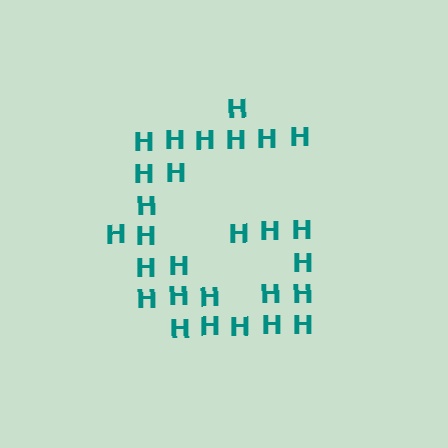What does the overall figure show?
The overall figure shows the letter G.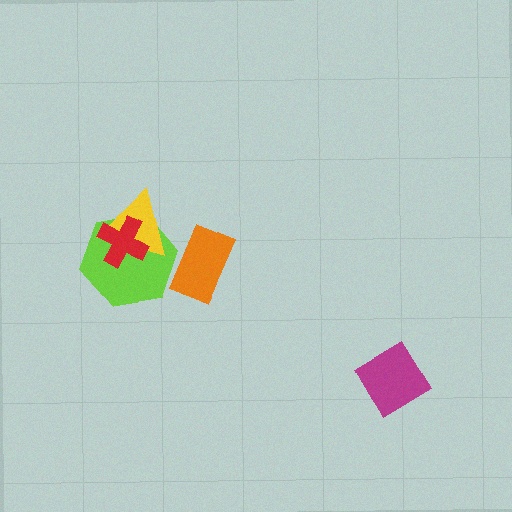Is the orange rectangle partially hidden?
Yes, it is partially covered by another shape.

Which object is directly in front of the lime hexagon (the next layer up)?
The yellow triangle is directly in front of the lime hexagon.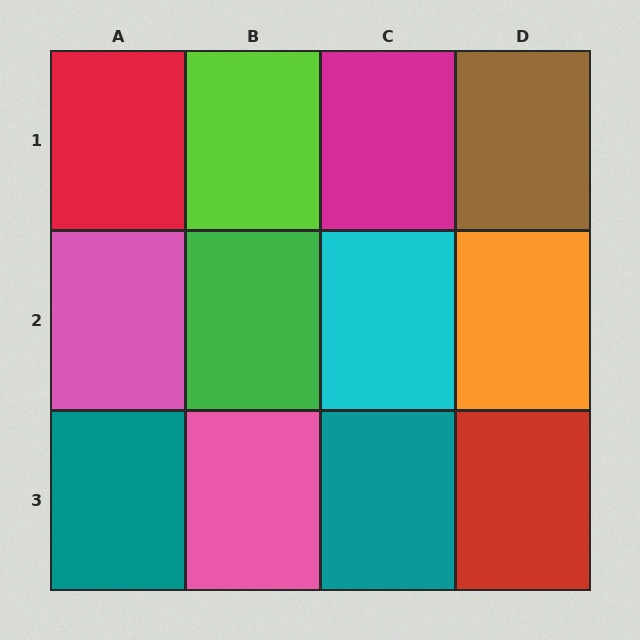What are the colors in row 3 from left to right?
Teal, pink, teal, red.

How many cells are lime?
1 cell is lime.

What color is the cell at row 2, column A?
Pink.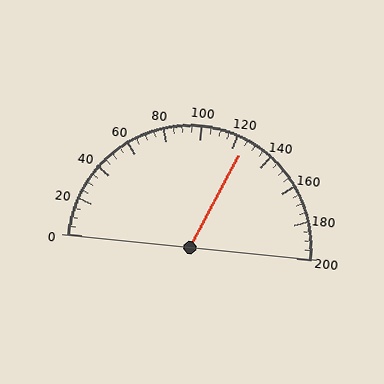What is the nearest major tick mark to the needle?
The nearest major tick mark is 120.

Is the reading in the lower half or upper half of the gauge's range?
The reading is in the upper half of the range (0 to 200).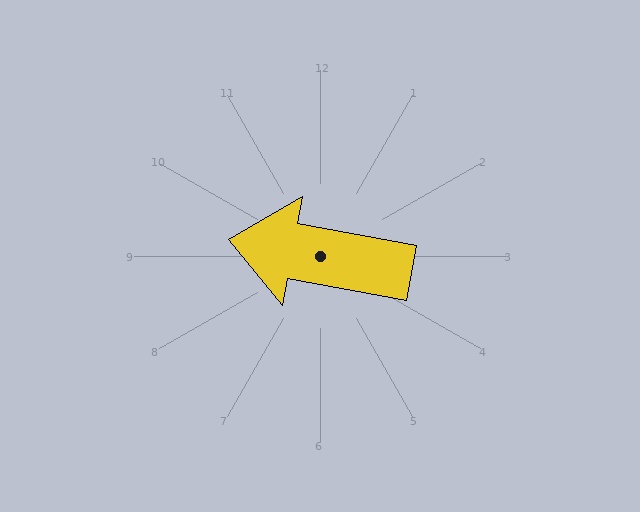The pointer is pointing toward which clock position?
Roughly 9 o'clock.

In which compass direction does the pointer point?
West.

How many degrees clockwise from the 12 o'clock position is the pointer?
Approximately 281 degrees.